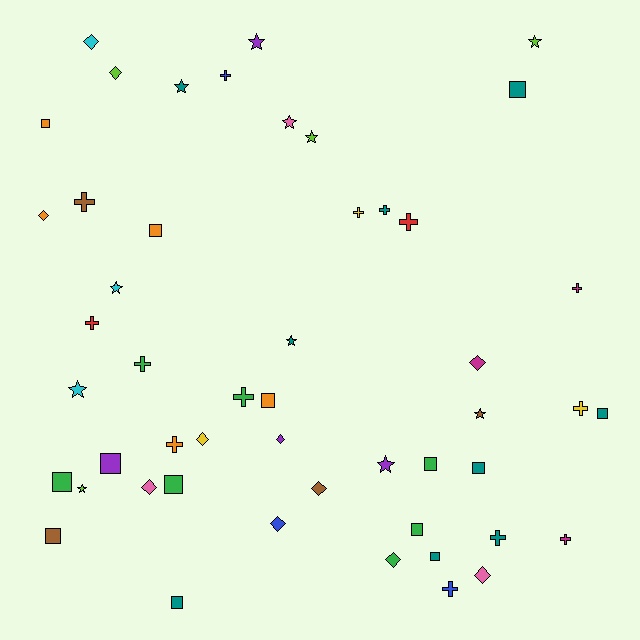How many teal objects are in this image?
There are 9 teal objects.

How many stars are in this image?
There are 11 stars.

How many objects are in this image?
There are 50 objects.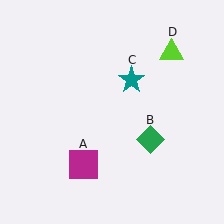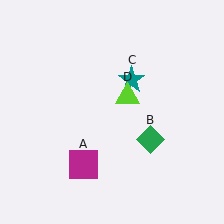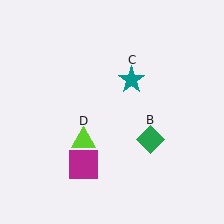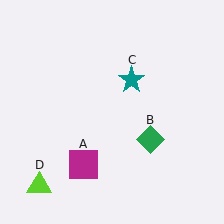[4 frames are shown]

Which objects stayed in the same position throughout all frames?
Magenta square (object A) and green diamond (object B) and teal star (object C) remained stationary.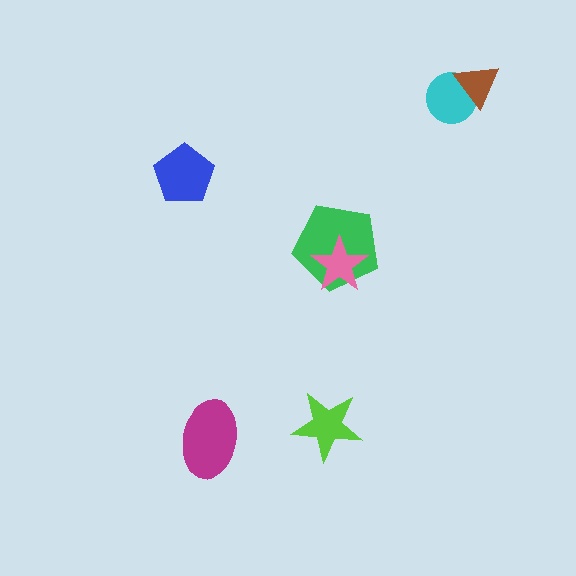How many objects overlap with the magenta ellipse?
0 objects overlap with the magenta ellipse.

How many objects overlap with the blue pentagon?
0 objects overlap with the blue pentagon.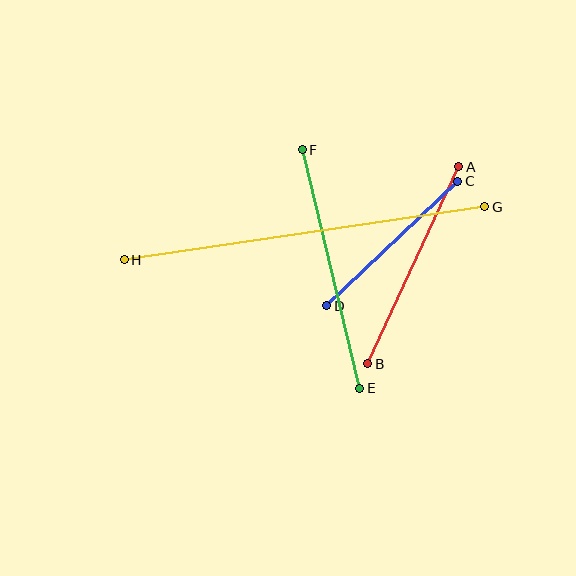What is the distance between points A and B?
The distance is approximately 217 pixels.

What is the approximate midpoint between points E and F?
The midpoint is at approximately (331, 269) pixels.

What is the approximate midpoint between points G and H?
The midpoint is at approximately (305, 233) pixels.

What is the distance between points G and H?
The distance is approximately 364 pixels.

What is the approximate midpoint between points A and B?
The midpoint is at approximately (413, 265) pixels.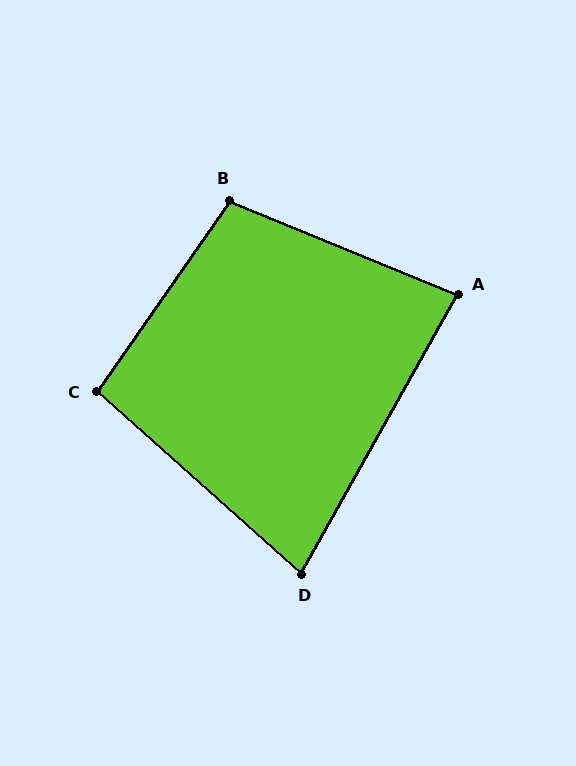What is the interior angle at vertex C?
Approximately 97 degrees (obtuse).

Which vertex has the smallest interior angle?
D, at approximately 78 degrees.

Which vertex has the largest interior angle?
B, at approximately 102 degrees.